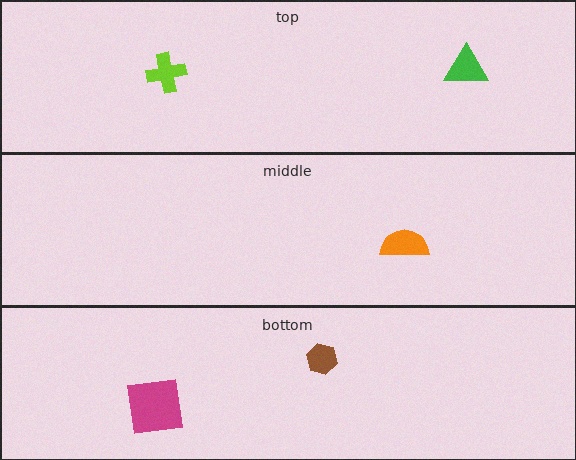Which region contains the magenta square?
The bottom region.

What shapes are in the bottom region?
The magenta square, the brown hexagon.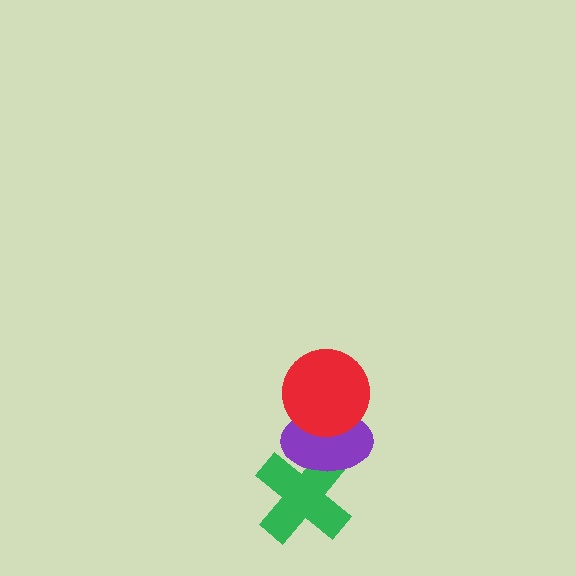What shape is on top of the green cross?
The purple ellipse is on top of the green cross.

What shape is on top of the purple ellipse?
The red circle is on top of the purple ellipse.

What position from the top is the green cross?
The green cross is 3rd from the top.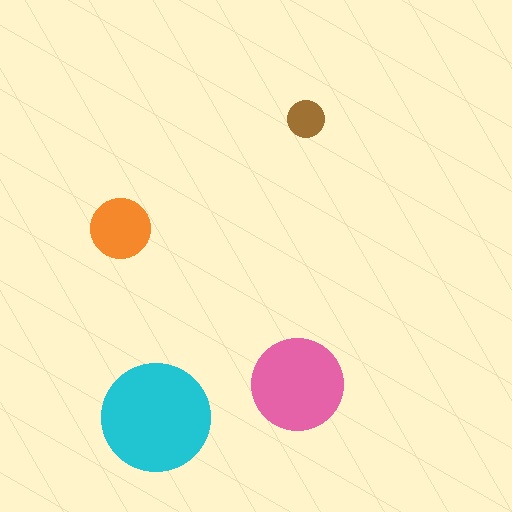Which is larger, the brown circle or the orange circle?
The orange one.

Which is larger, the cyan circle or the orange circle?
The cyan one.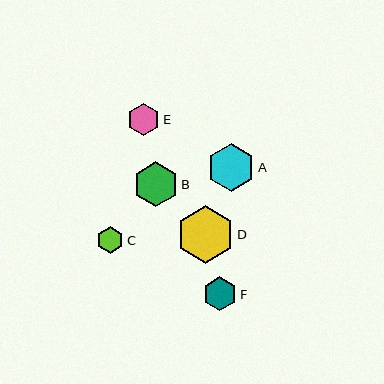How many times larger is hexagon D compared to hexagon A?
Hexagon D is approximately 1.2 times the size of hexagon A.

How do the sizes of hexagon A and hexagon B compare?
Hexagon A and hexagon B are approximately the same size.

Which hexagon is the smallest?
Hexagon C is the smallest with a size of approximately 27 pixels.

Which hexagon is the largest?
Hexagon D is the largest with a size of approximately 57 pixels.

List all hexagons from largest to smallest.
From largest to smallest: D, A, B, F, E, C.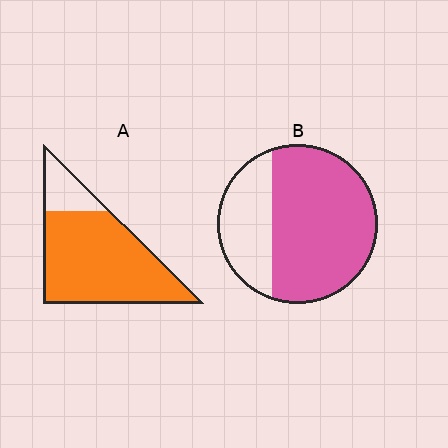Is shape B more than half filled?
Yes.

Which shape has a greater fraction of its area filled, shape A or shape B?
Shape A.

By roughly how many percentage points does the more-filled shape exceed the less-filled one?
By roughly 15 percentage points (A over B).